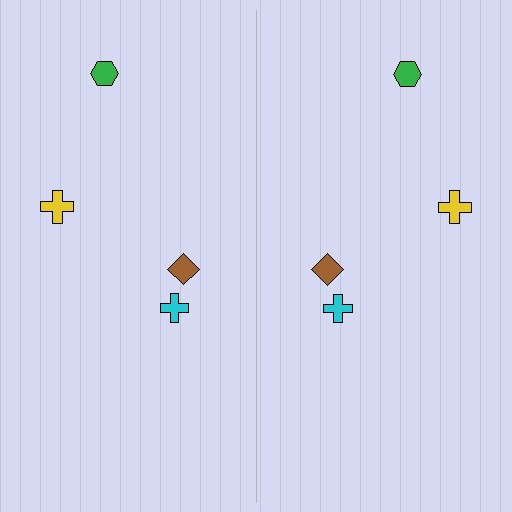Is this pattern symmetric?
Yes, this pattern has bilateral (reflection) symmetry.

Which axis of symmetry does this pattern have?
The pattern has a vertical axis of symmetry running through the center of the image.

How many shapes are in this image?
There are 8 shapes in this image.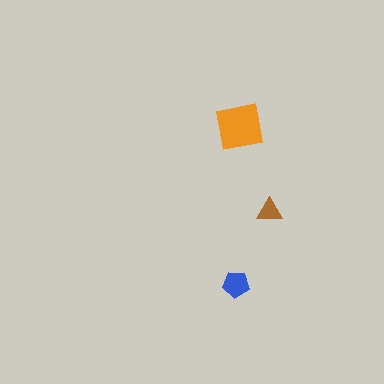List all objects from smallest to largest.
The brown triangle, the blue pentagon, the orange square.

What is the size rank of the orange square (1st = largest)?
1st.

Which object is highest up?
The orange square is topmost.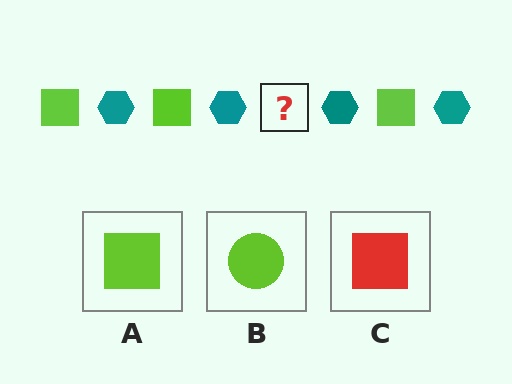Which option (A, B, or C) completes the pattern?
A.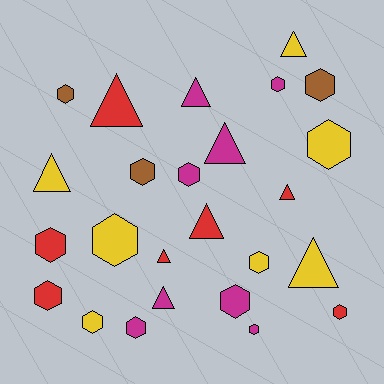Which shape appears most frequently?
Hexagon, with 15 objects.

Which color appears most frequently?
Magenta, with 8 objects.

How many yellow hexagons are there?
There are 4 yellow hexagons.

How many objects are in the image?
There are 25 objects.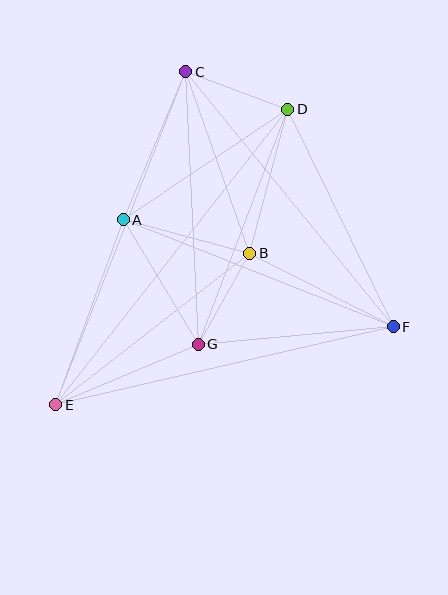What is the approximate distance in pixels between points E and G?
The distance between E and G is approximately 155 pixels.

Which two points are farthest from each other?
Points D and E are farthest from each other.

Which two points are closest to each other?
Points B and G are closest to each other.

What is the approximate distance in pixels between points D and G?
The distance between D and G is approximately 252 pixels.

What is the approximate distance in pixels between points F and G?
The distance between F and G is approximately 196 pixels.